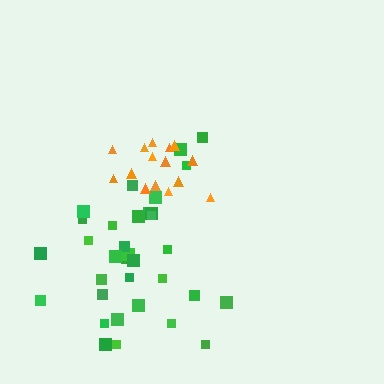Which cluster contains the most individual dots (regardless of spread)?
Green (34).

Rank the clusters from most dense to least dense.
orange, green.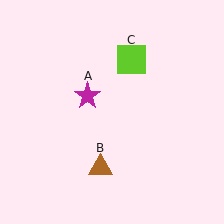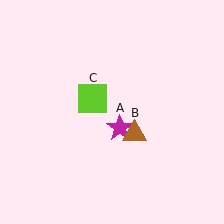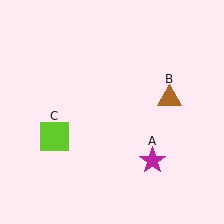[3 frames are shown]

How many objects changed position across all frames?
3 objects changed position: magenta star (object A), brown triangle (object B), lime square (object C).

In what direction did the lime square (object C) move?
The lime square (object C) moved down and to the left.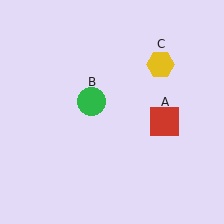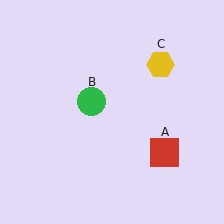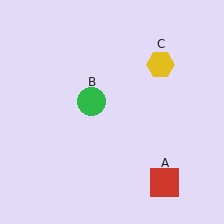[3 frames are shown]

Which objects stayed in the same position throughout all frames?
Green circle (object B) and yellow hexagon (object C) remained stationary.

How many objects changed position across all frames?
1 object changed position: red square (object A).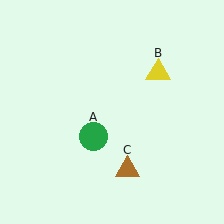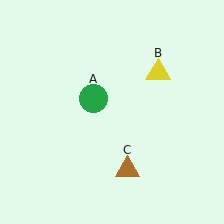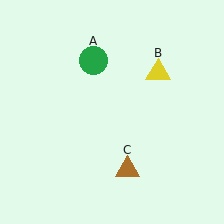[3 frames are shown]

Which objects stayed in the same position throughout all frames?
Yellow triangle (object B) and brown triangle (object C) remained stationary.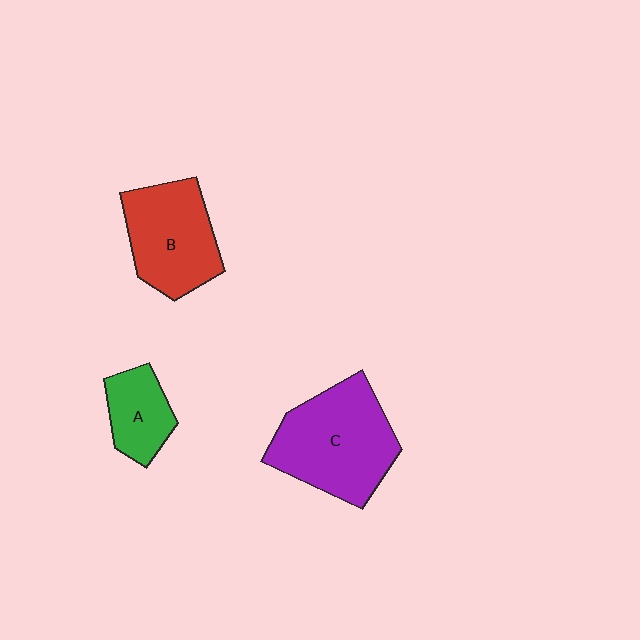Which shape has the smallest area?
Shape A (green).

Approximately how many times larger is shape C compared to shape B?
Approximately 1.3 times.